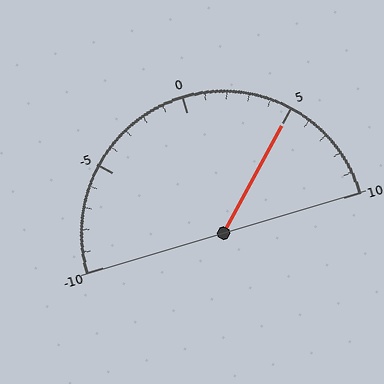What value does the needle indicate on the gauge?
The needle indicates approximately 5.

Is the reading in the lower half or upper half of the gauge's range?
The reading is in the upper half of the range (-10 to 10).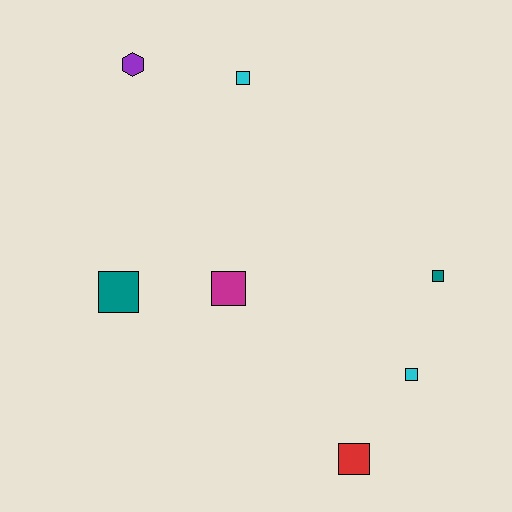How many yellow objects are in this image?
There are no yellow objects.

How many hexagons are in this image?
There is 1 hexagon.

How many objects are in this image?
There are 7 objects.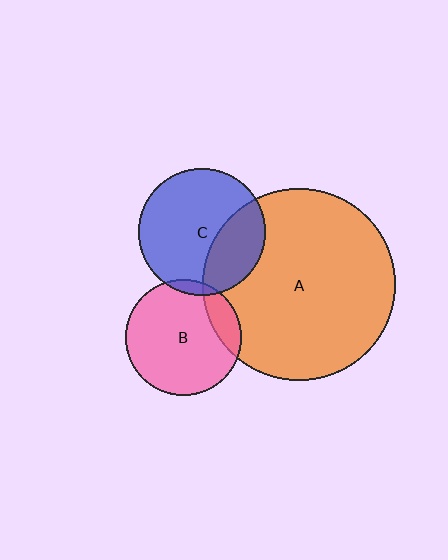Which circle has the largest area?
Circle A (orange).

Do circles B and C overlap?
Yes.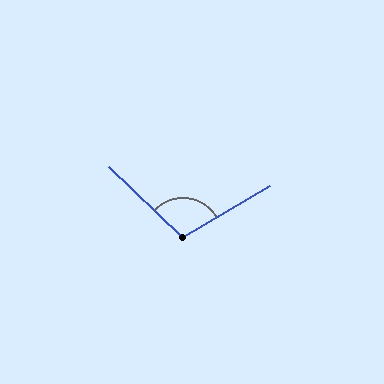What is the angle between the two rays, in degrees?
Approximately 106 degrees.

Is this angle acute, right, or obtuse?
It is obtuse.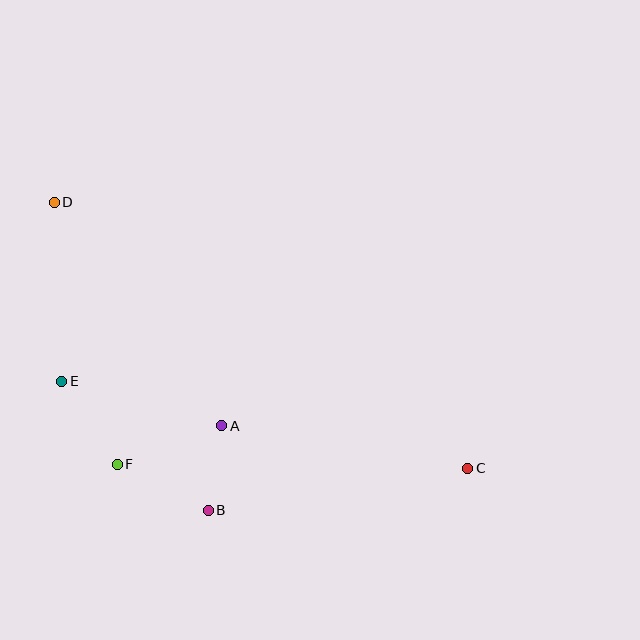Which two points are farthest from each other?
Points C and D are farthest from each other.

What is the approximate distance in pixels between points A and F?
The distance between A and F is approximately 111 pixels.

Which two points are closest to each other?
Points A and B are closest to each other.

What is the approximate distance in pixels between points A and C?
The distance between A and C is approximately 250 pixels.